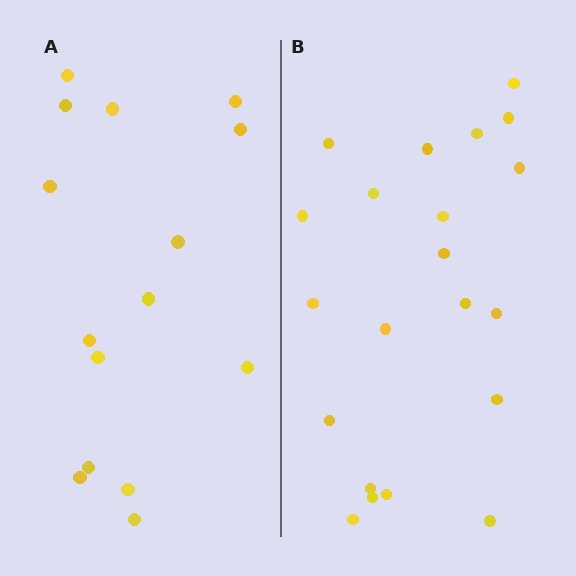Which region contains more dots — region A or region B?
Region B (the right region) has more dots.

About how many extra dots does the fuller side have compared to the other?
Region B has about 6 more dots than region A.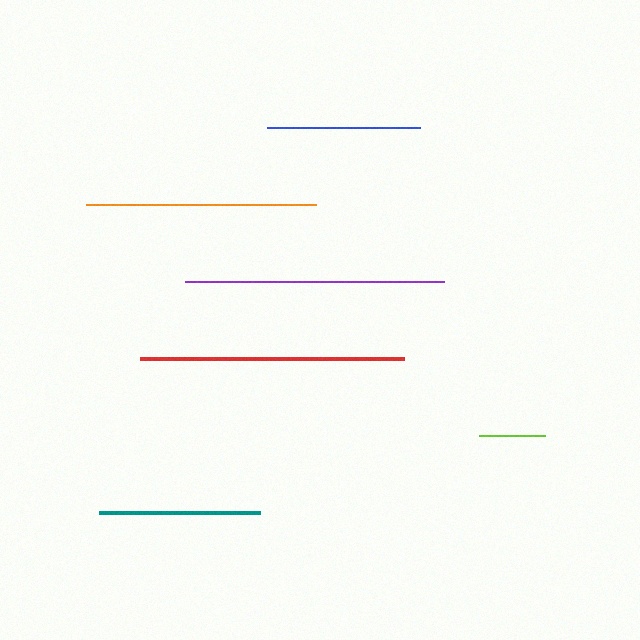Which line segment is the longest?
The red line is the longest at approximately 263 pixels.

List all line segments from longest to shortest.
From longest to shortest: red, purple, orange, teal, blue, lime.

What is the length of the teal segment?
The teal segment is approximately 161 pixels long.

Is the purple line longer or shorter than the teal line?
The purple line is longer than the teal line.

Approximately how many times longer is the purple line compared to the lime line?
The purple line is approximately 3.9 times the length of the lime line.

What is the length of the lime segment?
The lime segment is approximately 66 pixels long.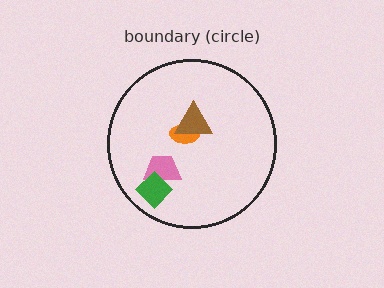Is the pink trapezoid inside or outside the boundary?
Inside.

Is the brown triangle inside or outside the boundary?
Inside.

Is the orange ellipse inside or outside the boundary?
Inside.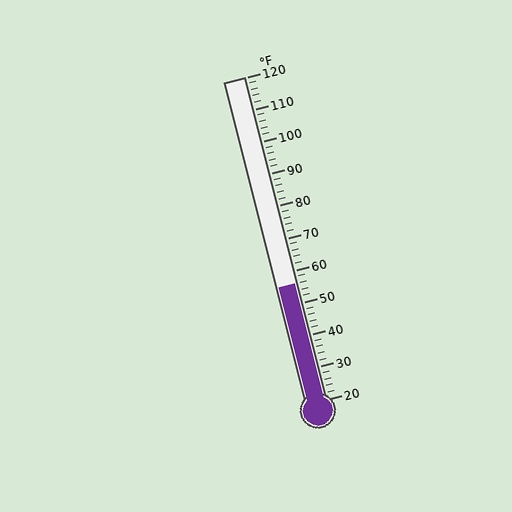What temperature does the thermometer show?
The thermometer shows approximately 56°F.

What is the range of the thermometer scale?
The thermometer scale ranges from 20°F to 120°F.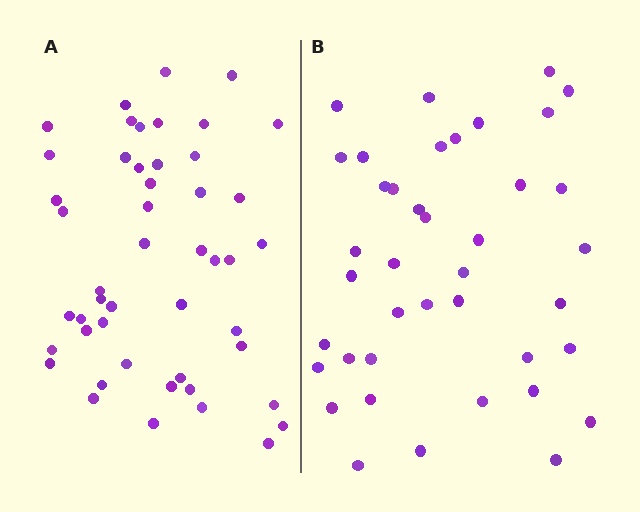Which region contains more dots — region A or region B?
Region A (the left region) has more dots.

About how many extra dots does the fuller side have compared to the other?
Region A has roughly 8 or so more dots than region B.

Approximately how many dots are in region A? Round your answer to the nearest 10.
About 50 dots. (The exact count is 48, which rounds to 50.)